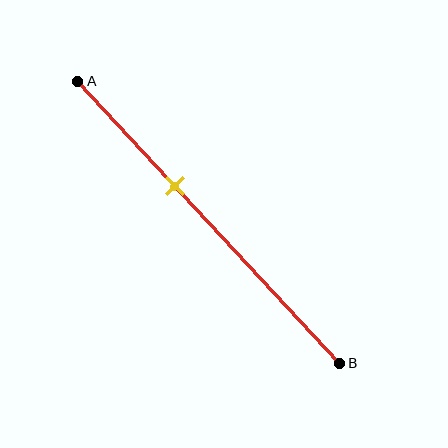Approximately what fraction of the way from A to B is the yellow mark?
The yellow mark is approximately 35% of the way from A to B.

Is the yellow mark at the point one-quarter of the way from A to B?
No, the mark is at about 35% from A, not at the 25% one-quarter point.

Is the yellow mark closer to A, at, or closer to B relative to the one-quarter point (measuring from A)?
The yellow mark is closer to point B than the one-quarter point of segment AB.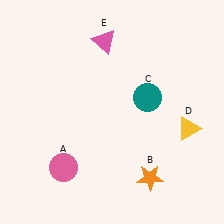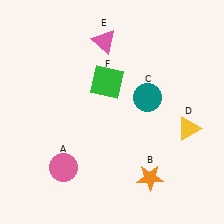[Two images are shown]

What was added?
A green square (F) was added in Image 2.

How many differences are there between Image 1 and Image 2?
There is 1 difference between the two images.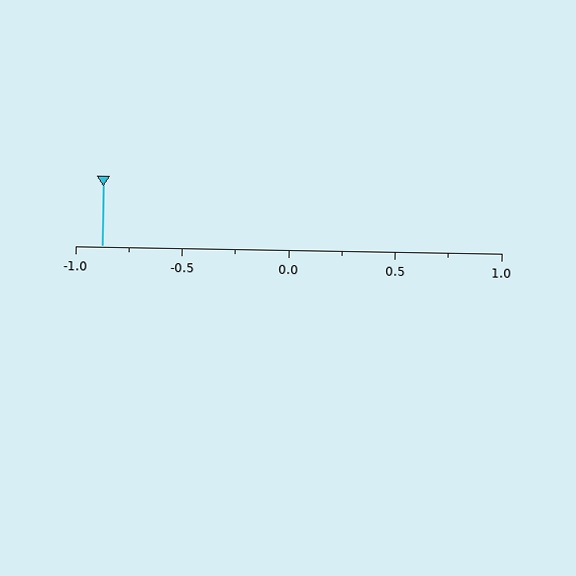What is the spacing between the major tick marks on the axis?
The major ticks are spaced 0.5 apart.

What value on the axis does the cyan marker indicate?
The marker indicates approximately -0.88.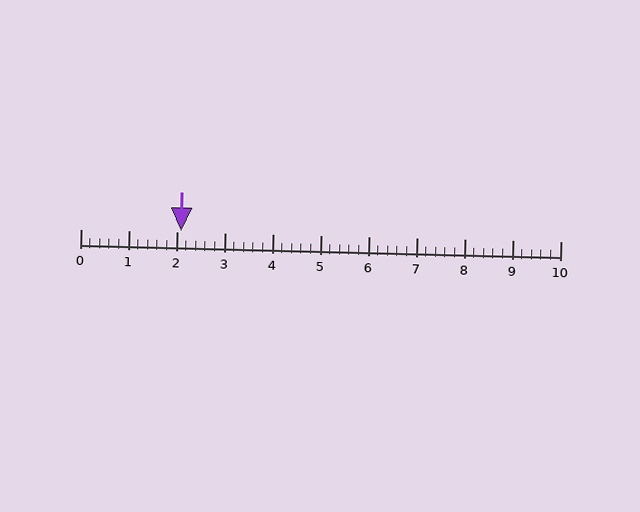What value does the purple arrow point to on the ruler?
The purple arrow points to approximately 2.1.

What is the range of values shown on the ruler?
The ruler shows values from 0 to 10.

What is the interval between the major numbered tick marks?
The major tick marks are spaced 1 units apart.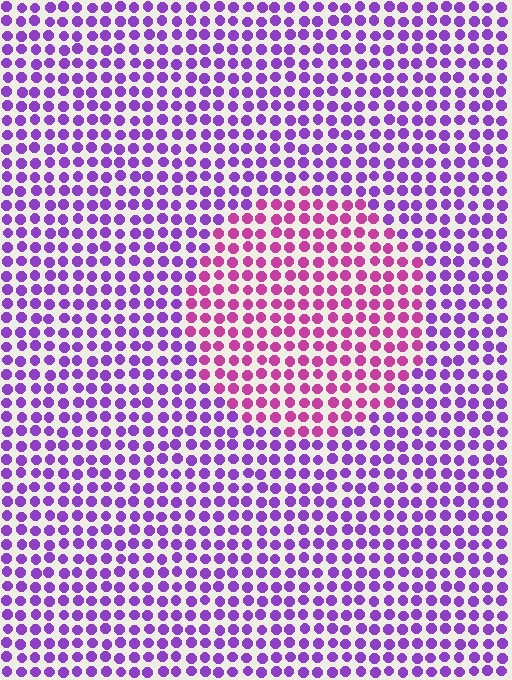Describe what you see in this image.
The image is filled with small purple elements in a uniform arrangement. A circle-shaped region is visible where the elements are tinted to a slightly different hue, forming a subtle color boundary.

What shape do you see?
I see a circle.